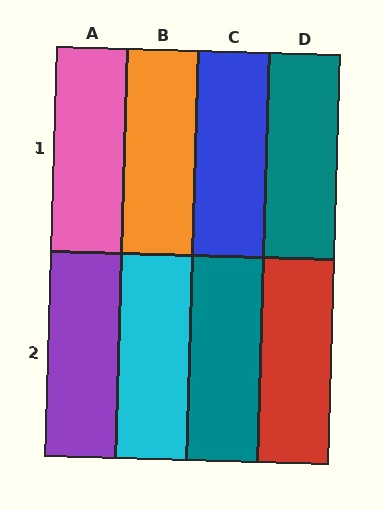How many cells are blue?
1 cell is blue.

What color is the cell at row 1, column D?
Teal.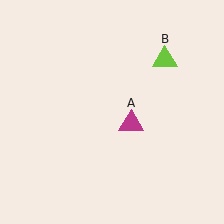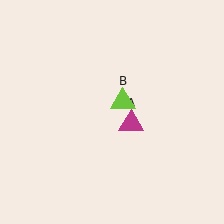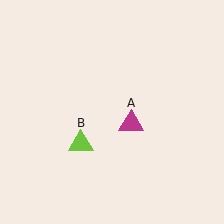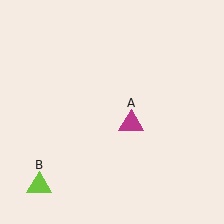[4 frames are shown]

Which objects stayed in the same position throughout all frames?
Magenta triangle (object A) remained stationary.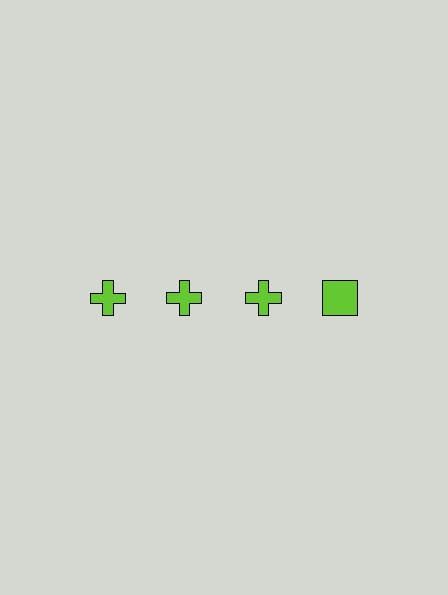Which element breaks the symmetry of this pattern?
The lime square in the top row, second from right column breaks the symmetry. All other shapes are lime crosses.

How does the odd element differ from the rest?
It has a different shape: square instead of cross.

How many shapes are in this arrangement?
There are 4 shapes arranged in a grid pattern.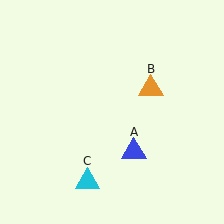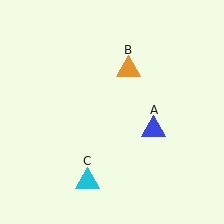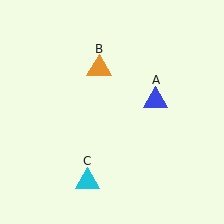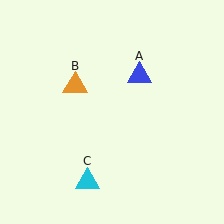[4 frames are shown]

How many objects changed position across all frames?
2 objects changed position: blue triangle (object A), orange triangle (object B).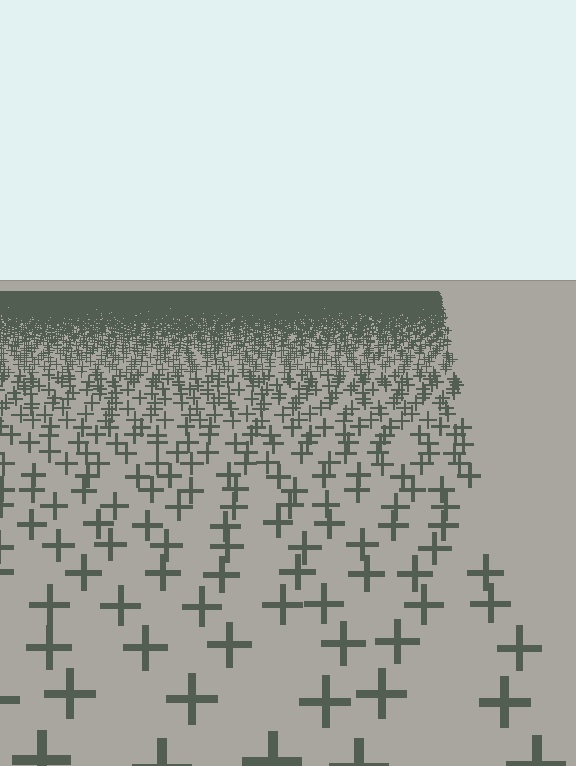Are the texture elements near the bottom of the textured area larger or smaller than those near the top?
Larger. Near the bottom, elements are closer to the viewer and appear at a bigger on-screen size.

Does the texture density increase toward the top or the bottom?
Density increases toward the top.